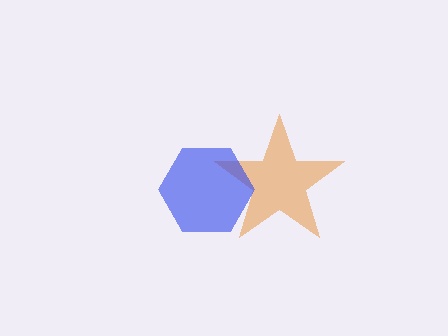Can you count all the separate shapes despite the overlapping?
Yes, there are 2 separate shapes.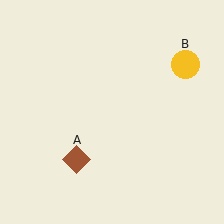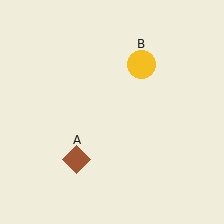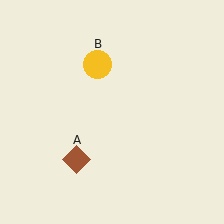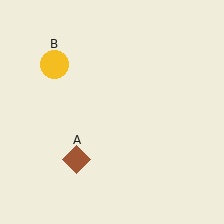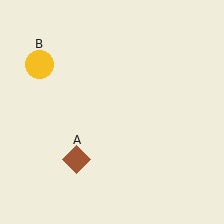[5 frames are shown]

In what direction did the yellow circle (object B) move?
The yellow circle (object B) moved left.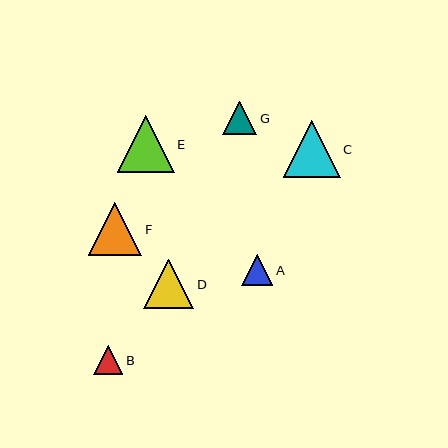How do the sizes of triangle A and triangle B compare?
Triangle A and triangle B are approximately the same size.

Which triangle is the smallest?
Triangle B is the smallest with a size of approximately 29 pixels.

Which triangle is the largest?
Triangle E is the largest with a size of approximately 57 pixels.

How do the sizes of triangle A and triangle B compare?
Triangle A and triangle B are approximately the same size.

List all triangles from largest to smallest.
From largest to smallest: E, C, F, D, G, A, B.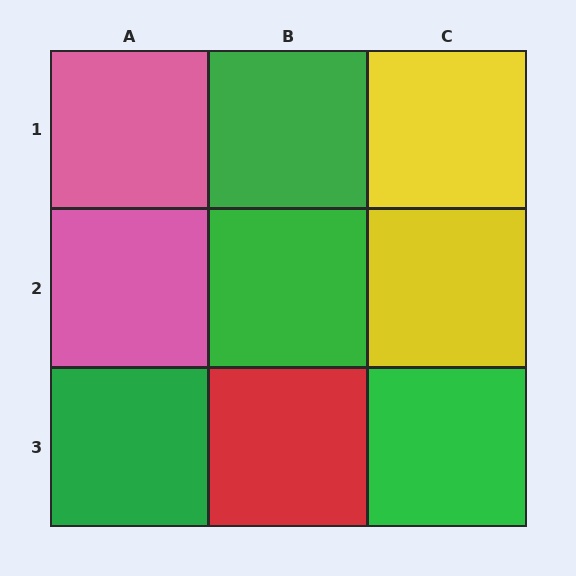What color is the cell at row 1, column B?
Green.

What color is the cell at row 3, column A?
Green.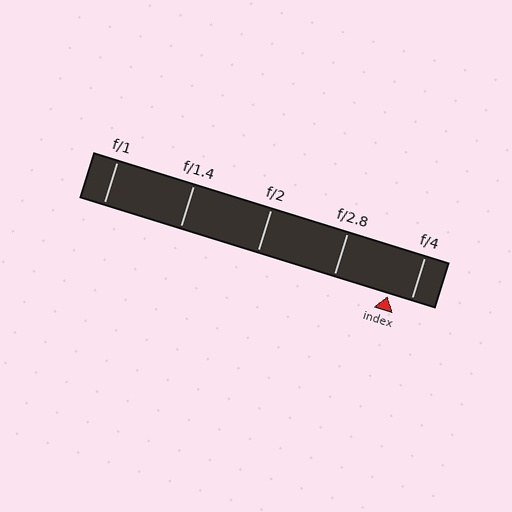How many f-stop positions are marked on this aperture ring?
There are 5 f-stop positions marked.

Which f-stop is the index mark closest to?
The index mark is closest to f/4.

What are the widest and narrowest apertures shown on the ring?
The widest aperture shown is f/1 and the narrowest is f/4.